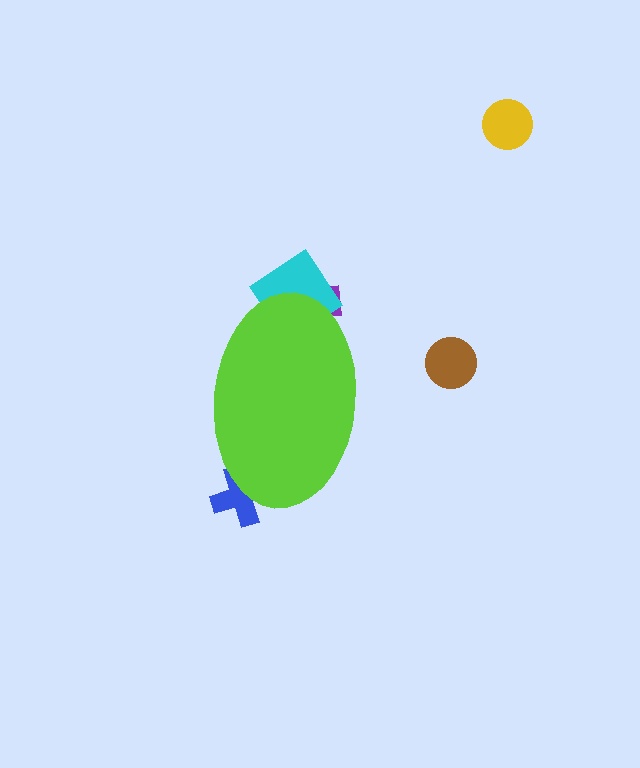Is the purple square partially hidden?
Yes, the purple square is partially hidden behind the lime ellipse.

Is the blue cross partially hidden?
Yes, the blue cross is partially hidden behind the lime ellipse.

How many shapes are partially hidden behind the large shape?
3 shapes are partially hidden.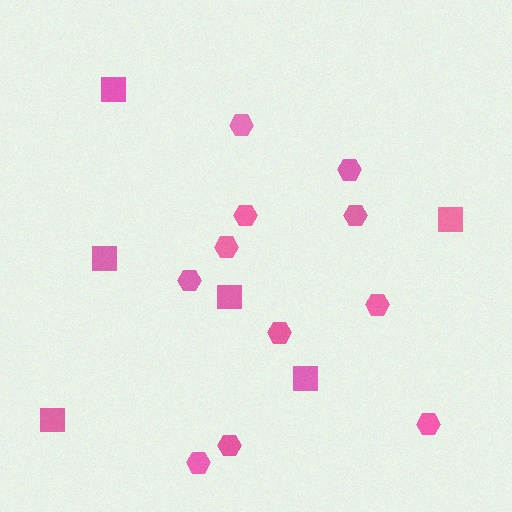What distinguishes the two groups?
There are 2 groups: one group of hexagons (11) and one group of squares (6).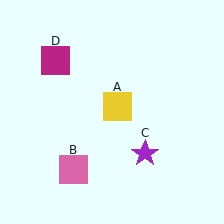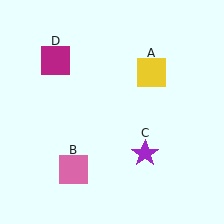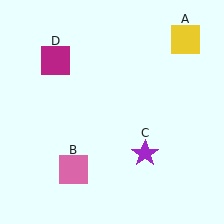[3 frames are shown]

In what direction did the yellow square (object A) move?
The yellow square (object A) moved up and to the right.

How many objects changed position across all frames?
1 object changed position: yellow square (object A).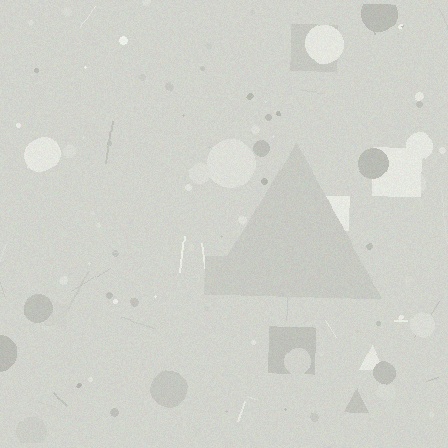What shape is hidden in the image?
A triangle is hidden in the image.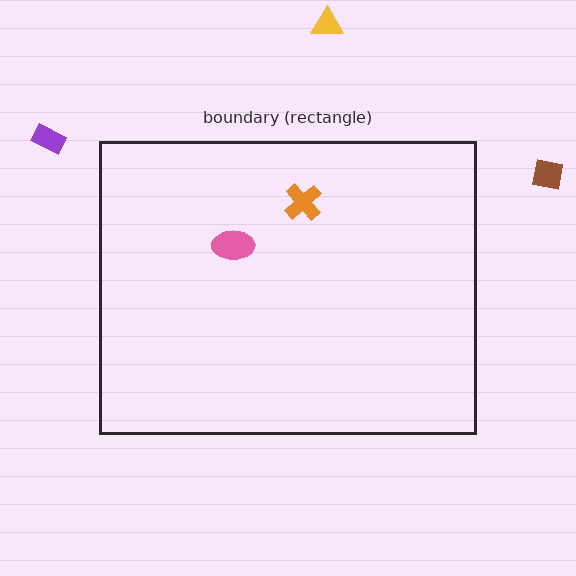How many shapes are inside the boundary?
2 inside, 3 outside.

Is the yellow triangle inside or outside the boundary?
Outside.